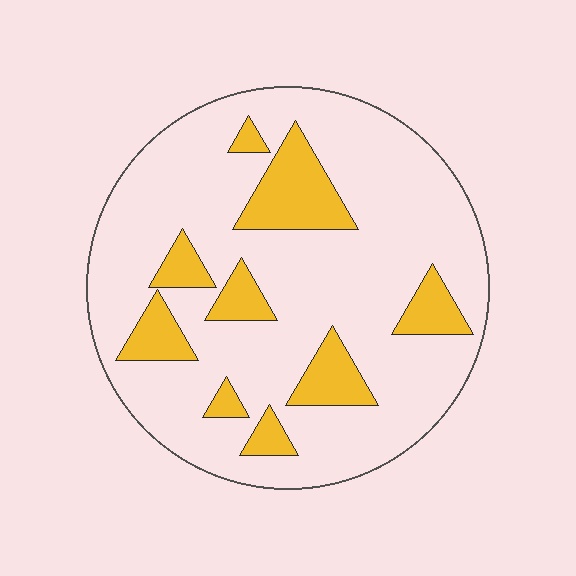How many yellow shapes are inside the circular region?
9.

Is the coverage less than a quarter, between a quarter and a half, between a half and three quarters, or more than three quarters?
Less than a quarter.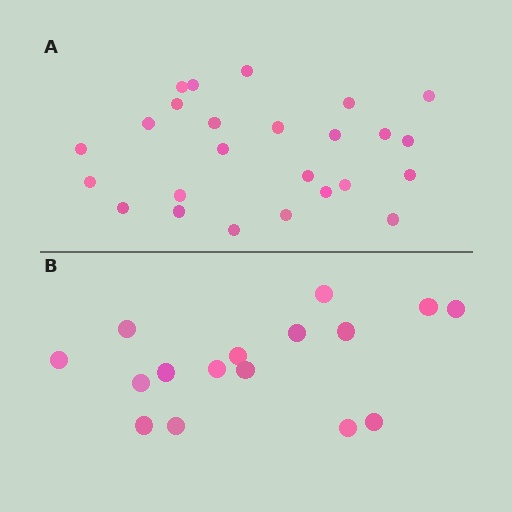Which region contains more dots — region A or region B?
Region A (the top region) has more dots.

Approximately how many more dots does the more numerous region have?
Region A has roughly 8 or so more dots than region B.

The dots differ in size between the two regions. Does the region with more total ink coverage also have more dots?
No. Region B has more total ink coverage because its dots are larger, but region A actually contains more individual dots. Total area can be misleading — the number of items is what matters here.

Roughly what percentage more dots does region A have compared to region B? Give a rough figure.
About 55% more.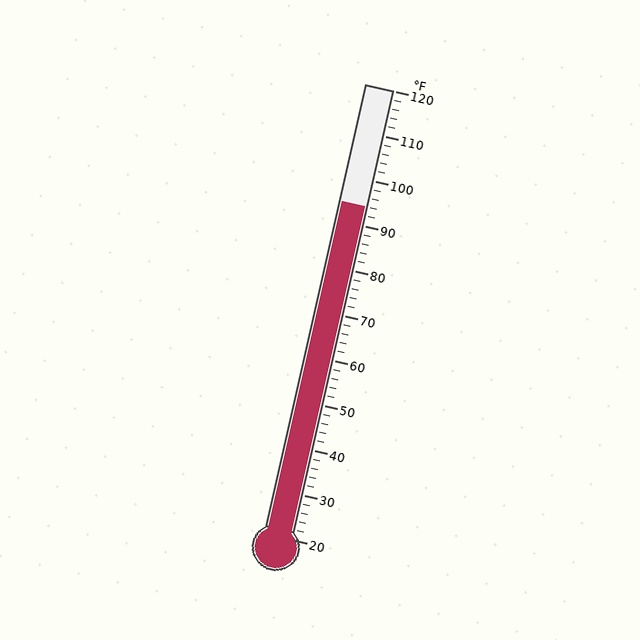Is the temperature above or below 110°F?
The temperature is below 110°F.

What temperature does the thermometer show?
The thermometer shows approximately 94°F.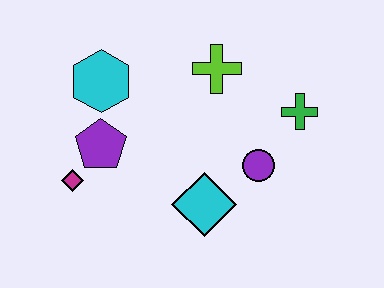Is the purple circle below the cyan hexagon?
Yes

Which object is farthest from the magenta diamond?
The green cross is farthest from the magenta diamond.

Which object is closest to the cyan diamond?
The purple circle is closest to the cyan diamond.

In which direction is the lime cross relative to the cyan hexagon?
The lime cross is to the right of the cyan hexagon.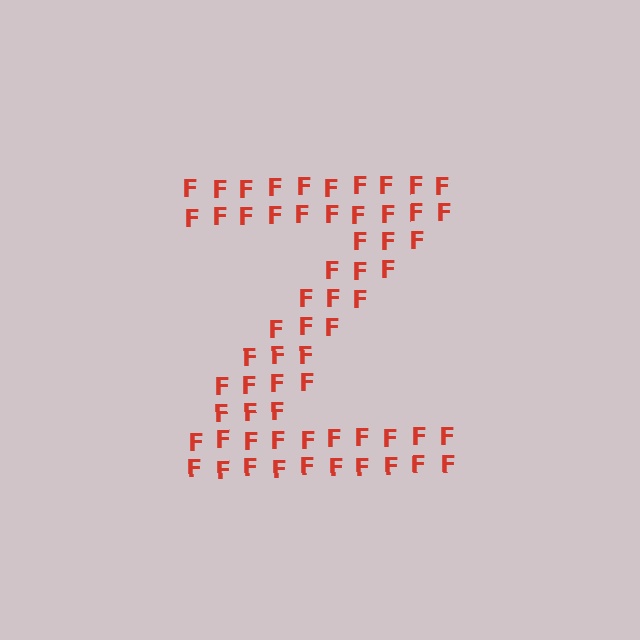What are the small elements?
The small elements are letter F's.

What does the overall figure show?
The overall figure shows the letter Z.